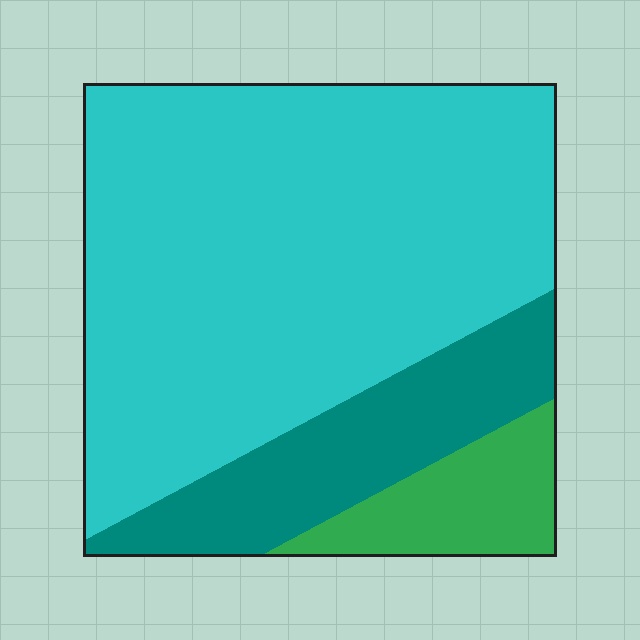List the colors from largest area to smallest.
From largest to smallest: cyan, teal, green.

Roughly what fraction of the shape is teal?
Teal takes up about one fifth (1/5) of the shape.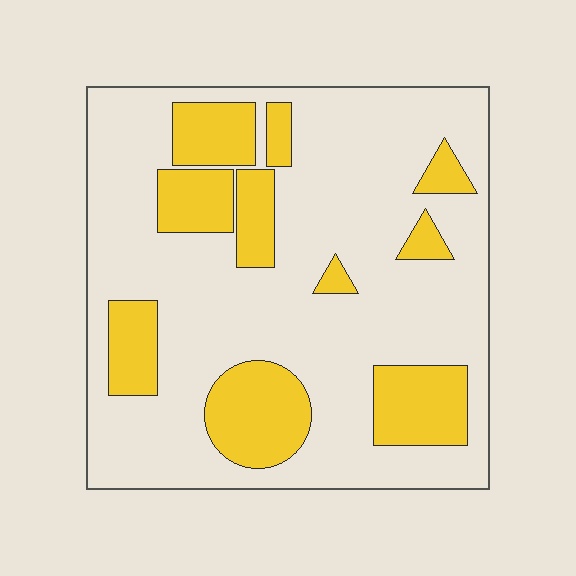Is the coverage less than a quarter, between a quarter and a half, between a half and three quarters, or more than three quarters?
Between a quarter and a half.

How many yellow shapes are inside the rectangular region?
10.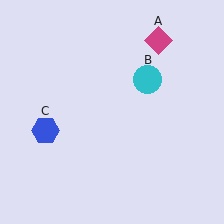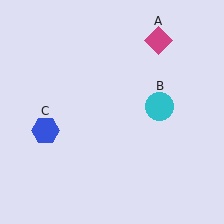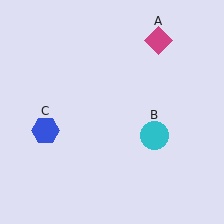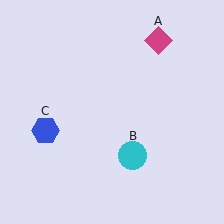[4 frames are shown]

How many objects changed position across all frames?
1 object changed position: cyan circle (object B).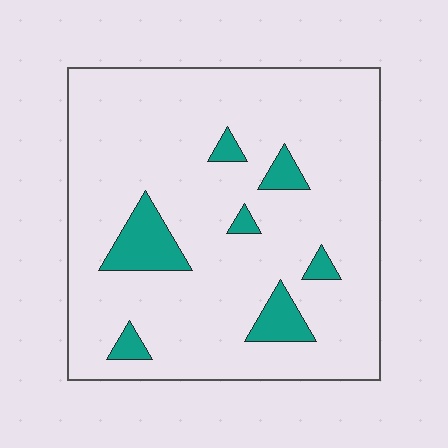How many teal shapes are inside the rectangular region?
7.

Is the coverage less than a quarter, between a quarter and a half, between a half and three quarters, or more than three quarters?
Less than a quarter.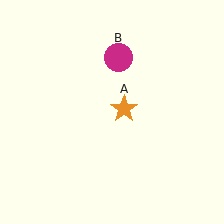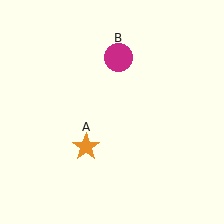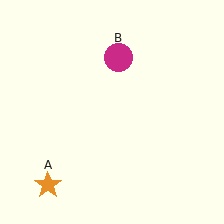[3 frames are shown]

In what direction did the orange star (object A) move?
The orange star (object A) moved down and to the left.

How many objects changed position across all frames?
1 object changed position: orange star (object A).